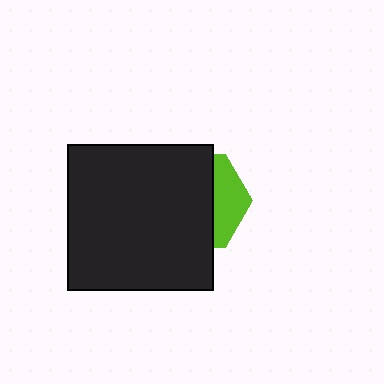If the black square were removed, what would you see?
You would see the complete lime hexagon.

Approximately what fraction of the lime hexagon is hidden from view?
Roughly 68% of the lime hexagon is hidden behind the black square.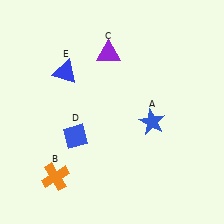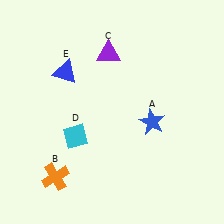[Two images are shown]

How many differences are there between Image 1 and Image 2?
There is 1 difference between the two images.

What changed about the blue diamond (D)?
In Image 1, D is blue. In Image 2, it changed to cyan.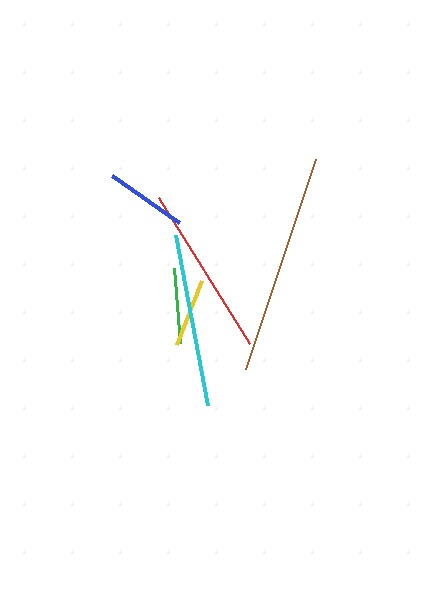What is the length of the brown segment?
The brown segment is approximately 221 pixels long.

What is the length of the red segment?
The red segment is approximately 172 pixels long.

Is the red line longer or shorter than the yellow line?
The red line is longer than the yellow line.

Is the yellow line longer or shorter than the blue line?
The blue line is longer than the yellow line.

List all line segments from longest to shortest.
From longest to shortest: brown, cyan, red, blue, green, yellow.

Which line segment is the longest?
The brown line is the longest at approximately 221 pixels.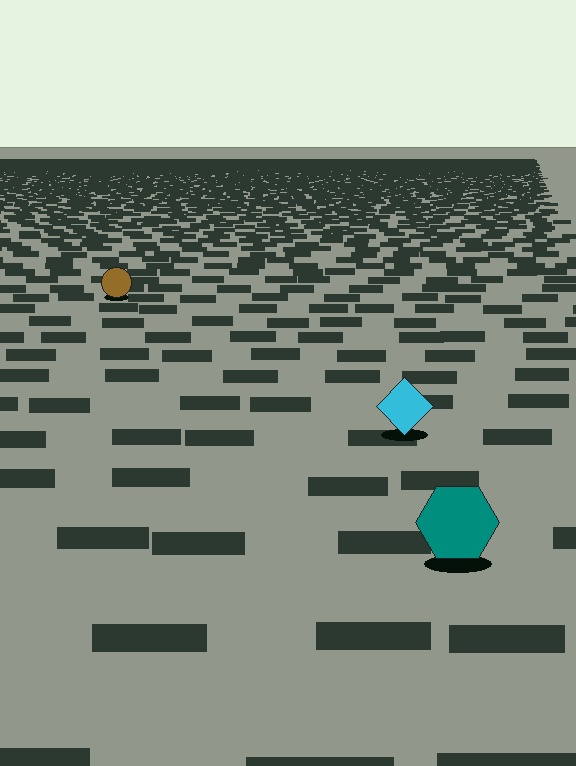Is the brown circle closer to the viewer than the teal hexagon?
No. The teal hexagon is closer — you can tell from the texture gradient: the ground texture is coarser near it.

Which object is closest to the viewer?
The teal hexagon is closest. The texture marks near it are larger and more spread out.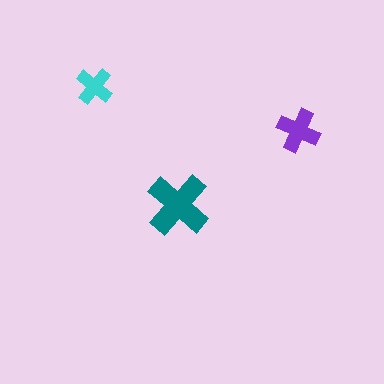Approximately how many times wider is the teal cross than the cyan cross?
About 1.5 times wider.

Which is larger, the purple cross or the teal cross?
The teal one.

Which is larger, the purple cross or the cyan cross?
The purple one.